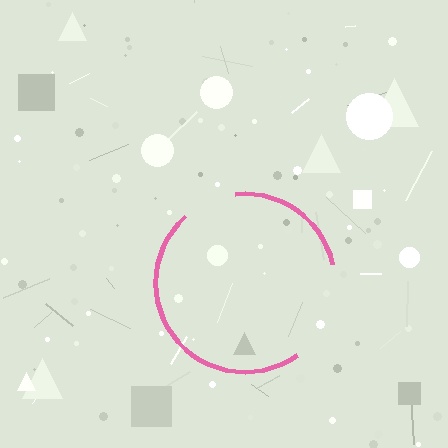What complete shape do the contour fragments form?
The contour fragments form a circle.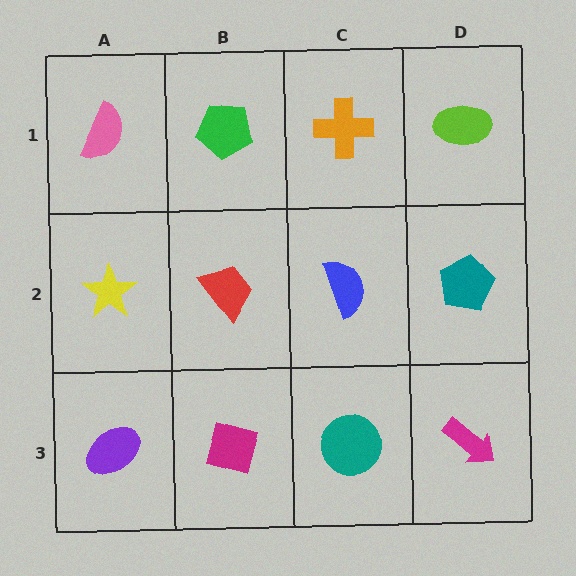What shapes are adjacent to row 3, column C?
A blue semicircle (row 2, column C), a magenta square (row 3, column B), a magenta arrow (row 3, column D).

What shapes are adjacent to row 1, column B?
A red trapezoid (row 2, column B), a pink semicircle (row 1, column A), an orange cross (row 1, column C).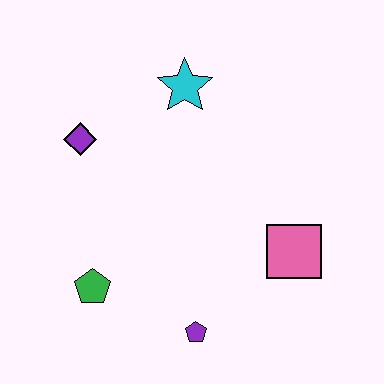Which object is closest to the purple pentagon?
The green pentagon is closest to the purple pentagon.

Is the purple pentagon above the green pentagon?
No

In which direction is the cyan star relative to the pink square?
The cyan star is above the pink square.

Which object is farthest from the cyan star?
The purple pentagon is farthest from the cyan star.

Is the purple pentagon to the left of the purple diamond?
No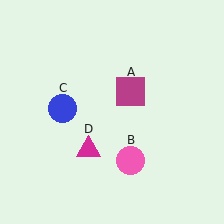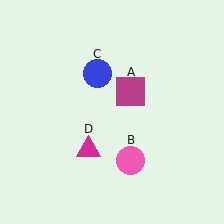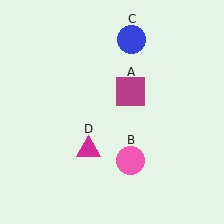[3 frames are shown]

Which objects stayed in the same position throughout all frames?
Magenta square (object A) and pink circle (object B) and magenta triangle (object D) remained stationary.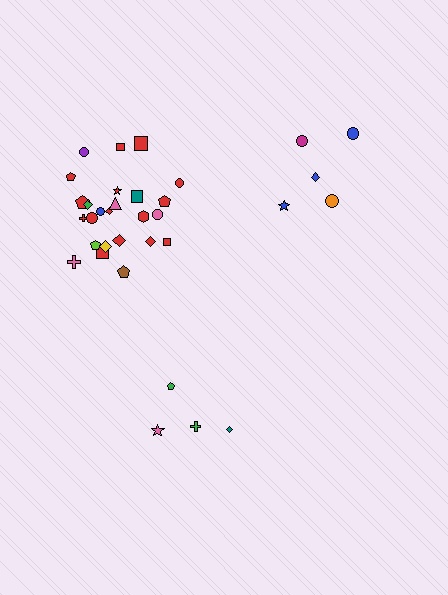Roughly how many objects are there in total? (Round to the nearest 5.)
Roughly 35 objects in total.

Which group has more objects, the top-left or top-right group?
The top-left group.